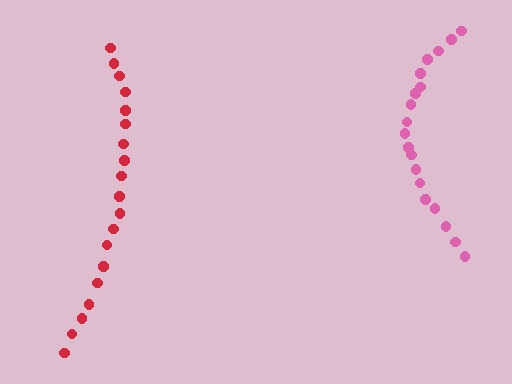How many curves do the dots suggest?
There are 2 distinct paths.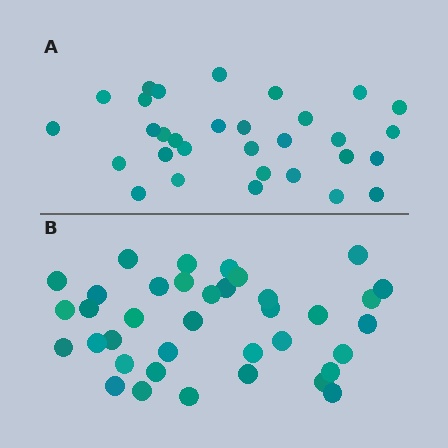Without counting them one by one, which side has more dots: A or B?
Region B (the bottom region) has more dots.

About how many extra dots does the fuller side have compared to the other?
Region B has about 6 more dots than region A.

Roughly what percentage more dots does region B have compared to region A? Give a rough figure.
About 20% more.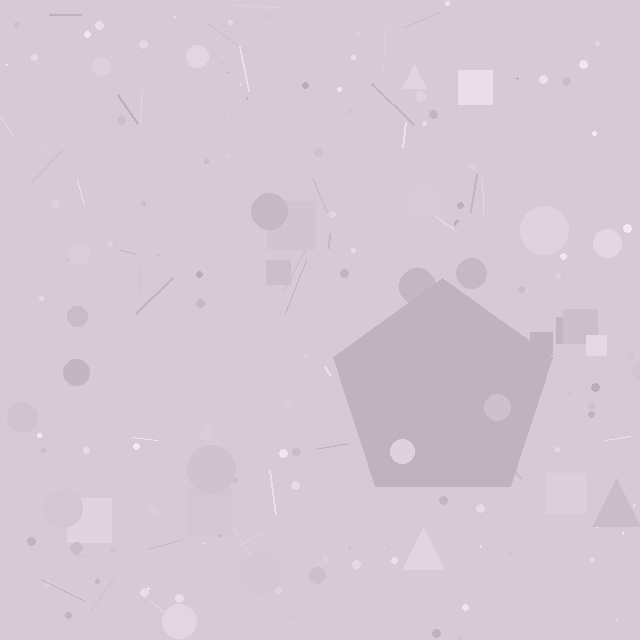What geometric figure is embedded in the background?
A pentagon is embedded in the background.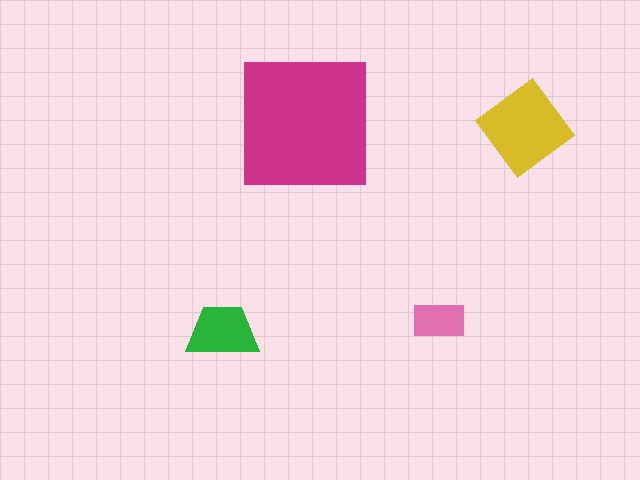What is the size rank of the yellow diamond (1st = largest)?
2nd.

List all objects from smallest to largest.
The pink rectangle, the green trapezoid, the yellow diamond, the magenta square.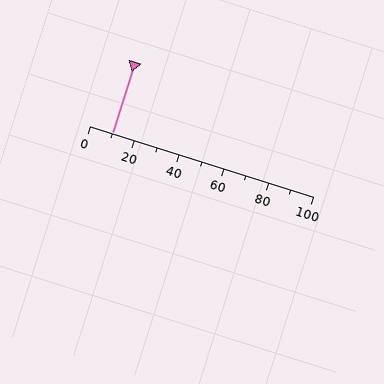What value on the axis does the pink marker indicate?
The marker indicates approximately 10.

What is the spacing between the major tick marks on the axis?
The major ticks are spaced 20 apart.